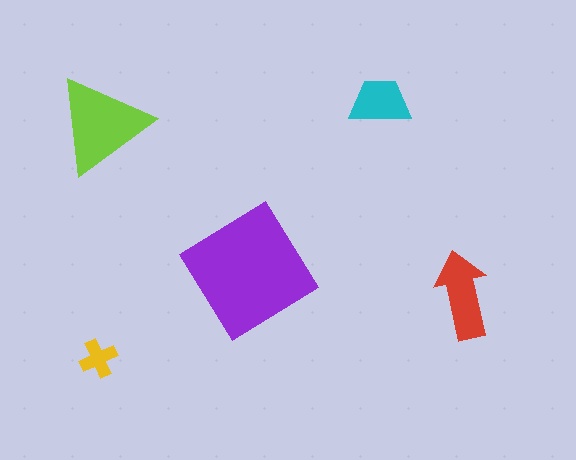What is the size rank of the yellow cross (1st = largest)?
5th.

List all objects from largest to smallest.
The purple diamond, the lime triangle, the red arrow, the cyan trapezoid, the yellow cross.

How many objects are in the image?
There are 5 objects in the image.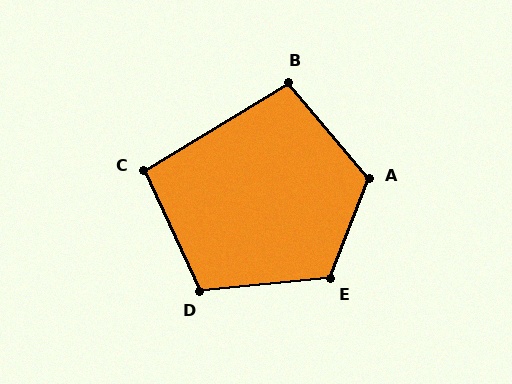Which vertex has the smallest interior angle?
C, at approximately 96 degrees.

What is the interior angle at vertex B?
Approximately 99 degrees (obtuse).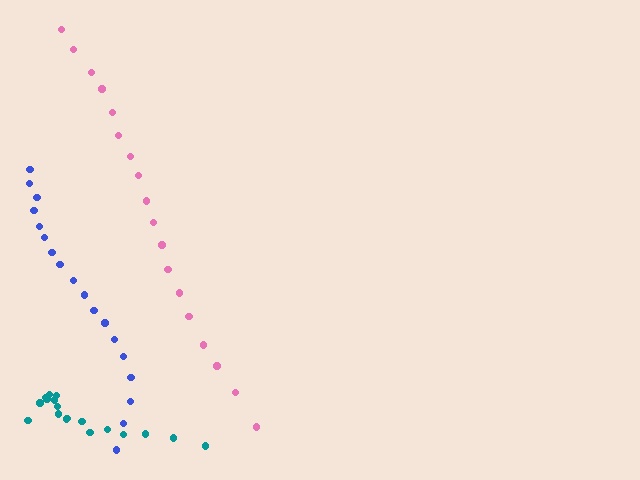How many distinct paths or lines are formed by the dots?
There are 3 distinct paths.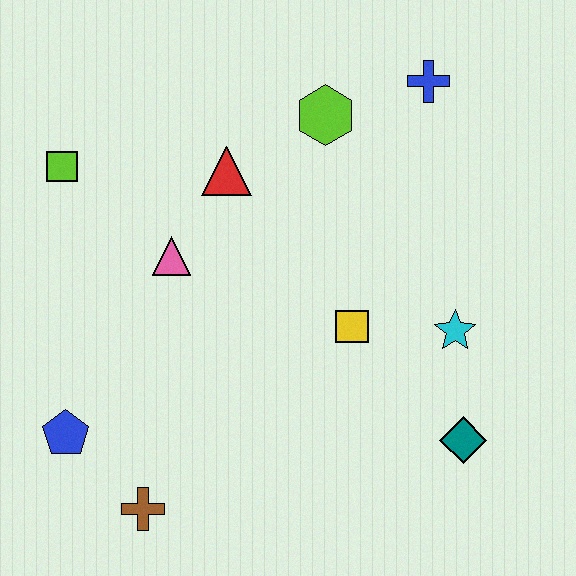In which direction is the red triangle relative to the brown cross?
The red triangle is above the brown cross.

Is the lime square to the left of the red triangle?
Yes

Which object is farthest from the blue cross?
The brown cross is farthest from the blue cross.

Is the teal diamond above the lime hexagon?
No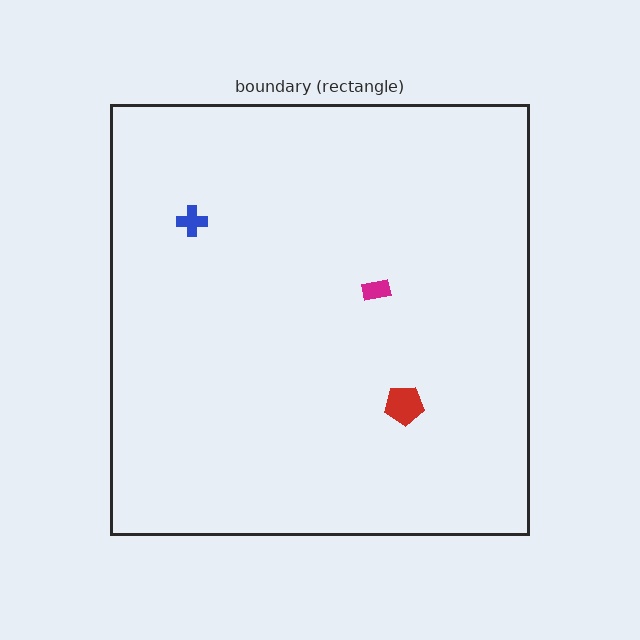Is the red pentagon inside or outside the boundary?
Inside.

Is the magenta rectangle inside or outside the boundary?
Inside.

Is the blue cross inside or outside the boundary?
Inside.